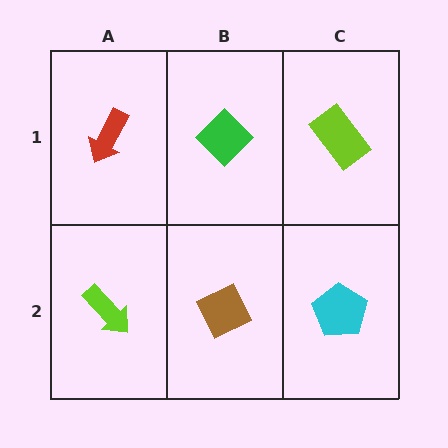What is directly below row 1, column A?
A lime arrow.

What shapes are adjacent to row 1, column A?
A lime arrow (row 2, column A), a green diamond (row 1, column B).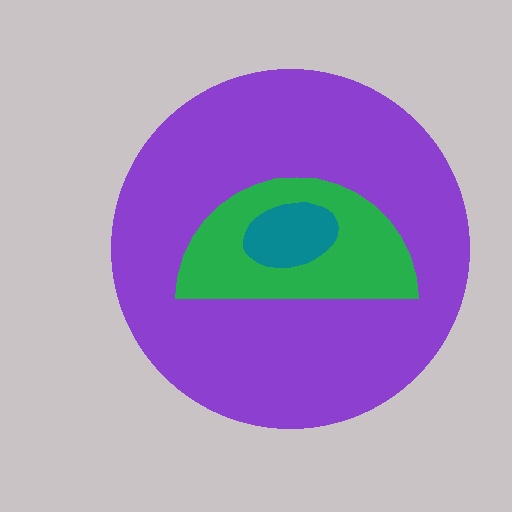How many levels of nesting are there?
3.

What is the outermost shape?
The purple circle.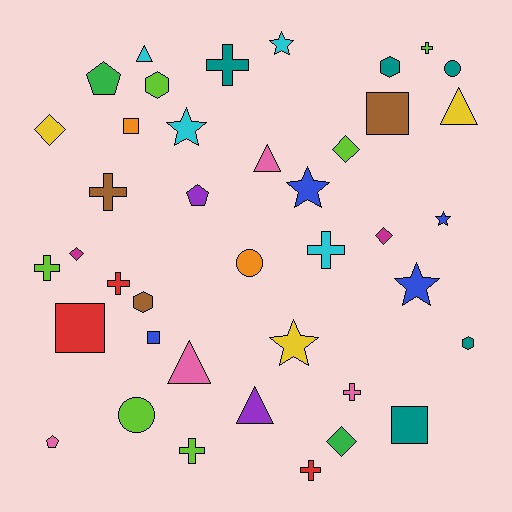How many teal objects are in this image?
There are 5 teal objects.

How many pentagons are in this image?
There are 3 pentagons.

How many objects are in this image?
There are 40 objects.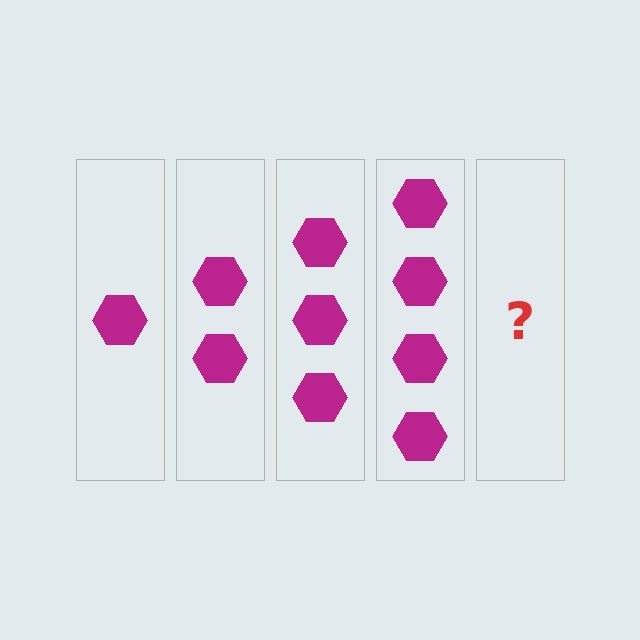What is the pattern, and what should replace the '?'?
The pattern is that each step adds one more hexagon. The '?' should be 5 hexagons.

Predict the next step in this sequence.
The next step is 5 hexagons.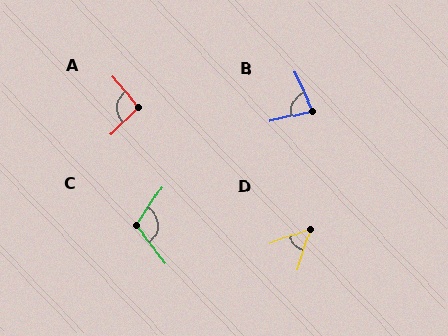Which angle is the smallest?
D, at approximately 50 degrees.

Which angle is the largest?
C, at approximately 108 degrees.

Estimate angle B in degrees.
Approximately 79 degrees.